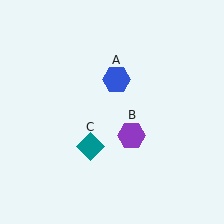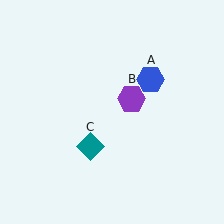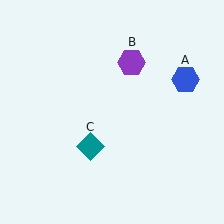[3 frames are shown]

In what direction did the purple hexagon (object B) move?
The purple hexagon (object B) moved up.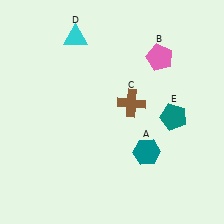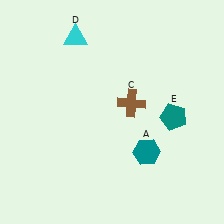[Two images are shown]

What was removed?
The pink pentagon (B) was removed in Image 2.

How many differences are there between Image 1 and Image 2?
There is 1 difference between the two images.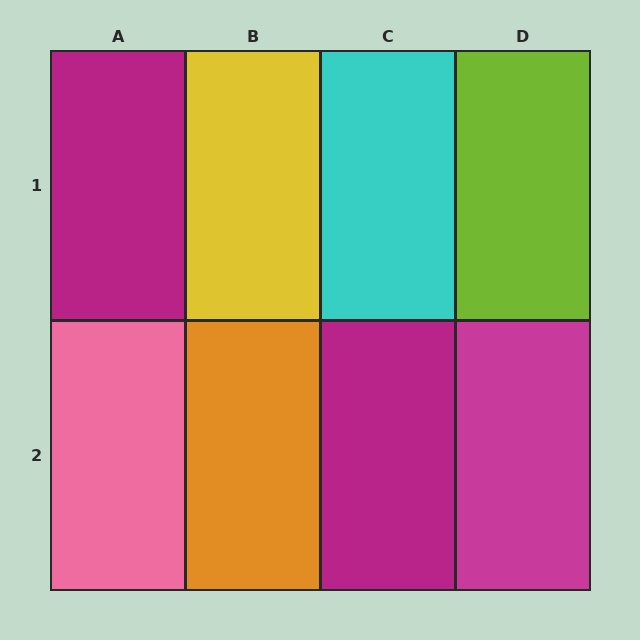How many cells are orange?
1 cell is orange.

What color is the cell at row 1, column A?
Magenta.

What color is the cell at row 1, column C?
Cyan.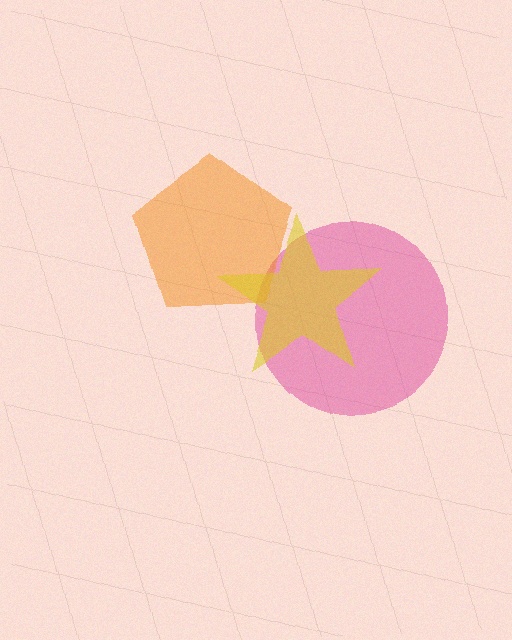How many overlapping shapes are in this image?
There are 3 overlapping shapes in the image.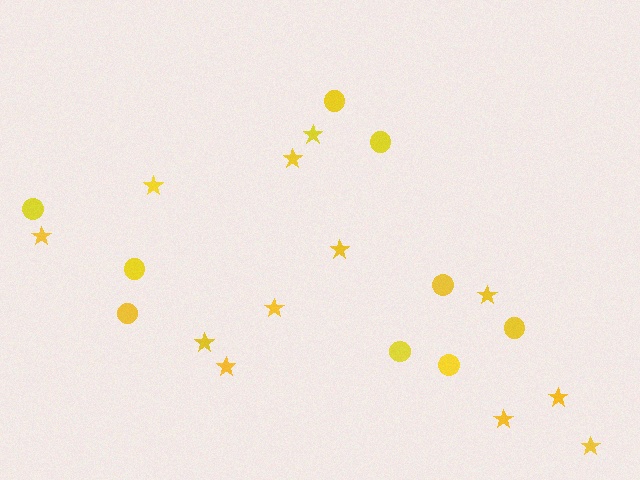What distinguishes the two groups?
There are 2 groups: one group of stars (12) and one group of circles (9).